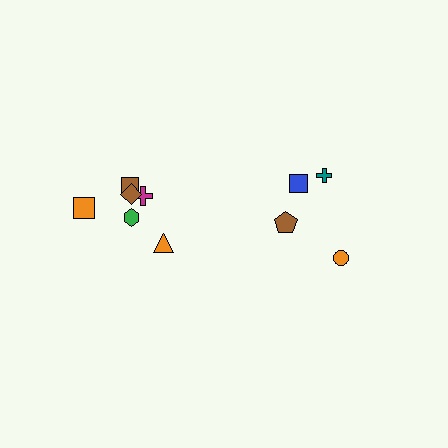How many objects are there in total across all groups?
There are 10 objects.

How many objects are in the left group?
There are 6 objects.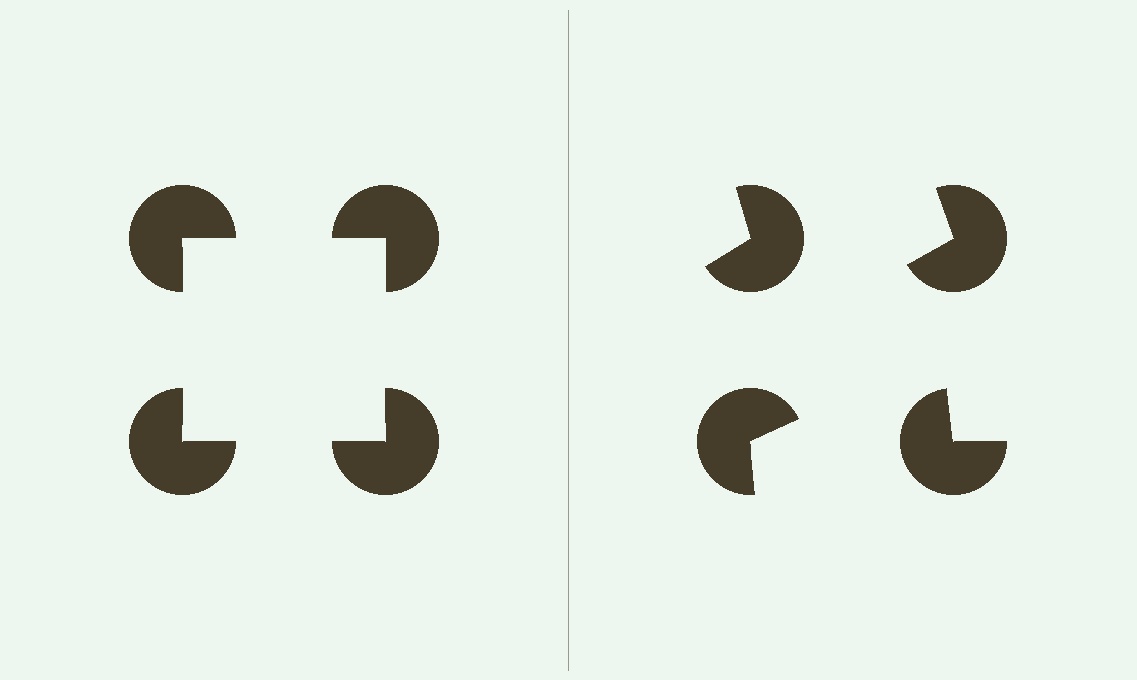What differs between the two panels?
The pac-man discs are positioned identically on both sides; only the wedge orientations differ. On the left they align to a square; on the right they are misaligned.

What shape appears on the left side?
An illusory square.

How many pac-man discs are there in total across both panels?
8 — 4 on each side.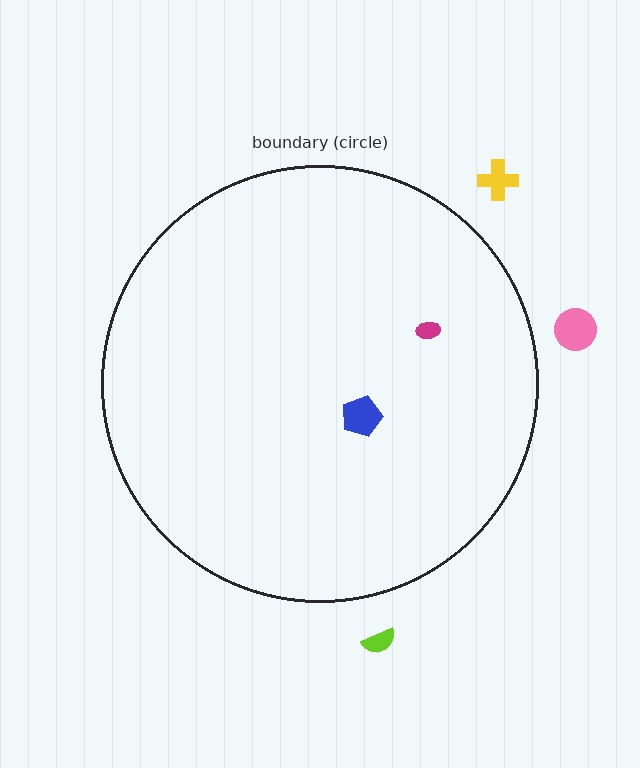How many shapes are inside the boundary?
2 inside, 3 outside.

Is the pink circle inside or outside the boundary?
Outside.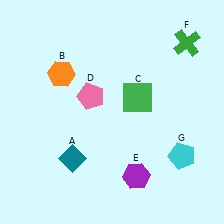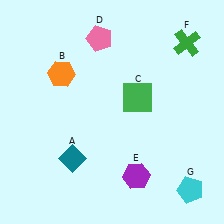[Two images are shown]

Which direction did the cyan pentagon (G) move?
The cyan pentagon (G) moved down.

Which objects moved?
The objects that moved are: the pink pentagon (D), the cyan pentagon (G).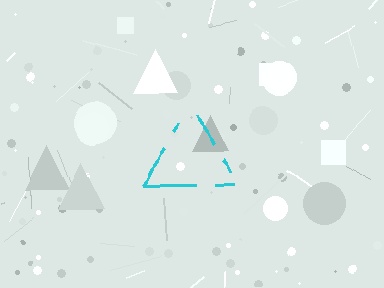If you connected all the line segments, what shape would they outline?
They would outline a triangle.